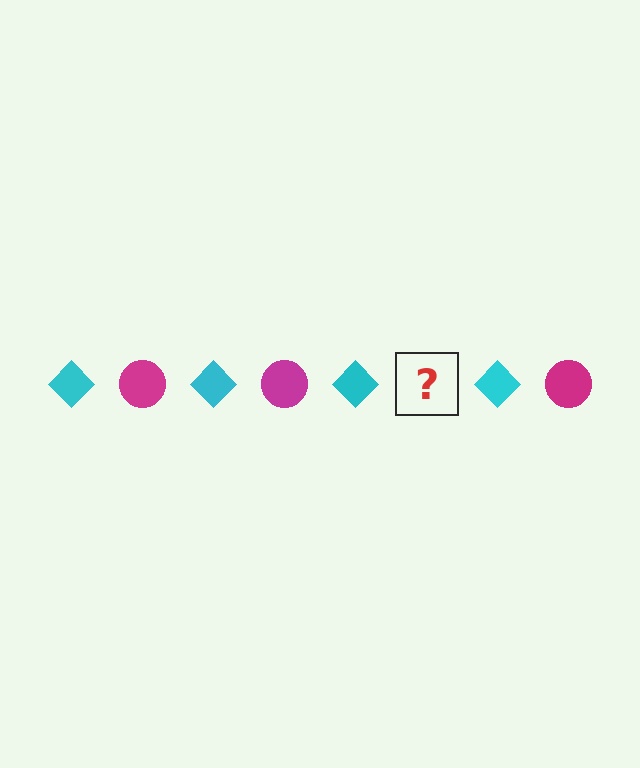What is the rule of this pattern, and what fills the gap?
The rule is that the pattern alternates between cyan diamond and magenta circle. The gap should be filled with a magenta circle.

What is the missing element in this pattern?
The missing element is a magenta circle.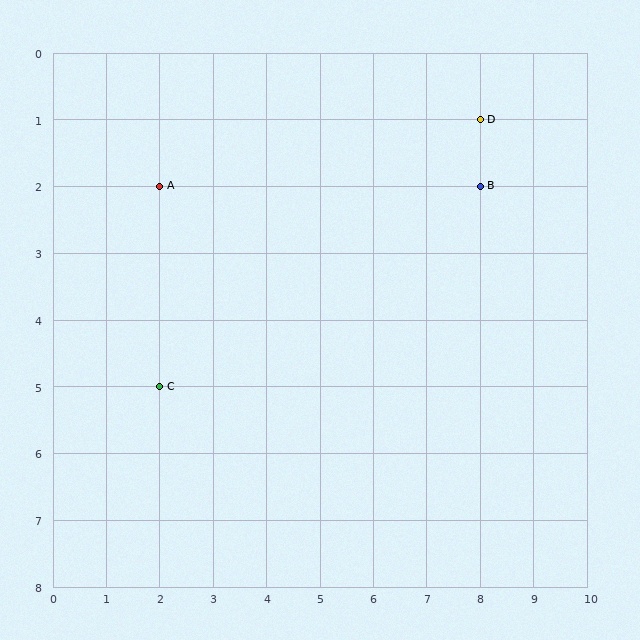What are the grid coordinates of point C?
Point C is at grid coordinates (2, 5).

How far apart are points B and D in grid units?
Points B and D are 1 row apart.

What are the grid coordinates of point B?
Point B is at grid coordinates (8, 2).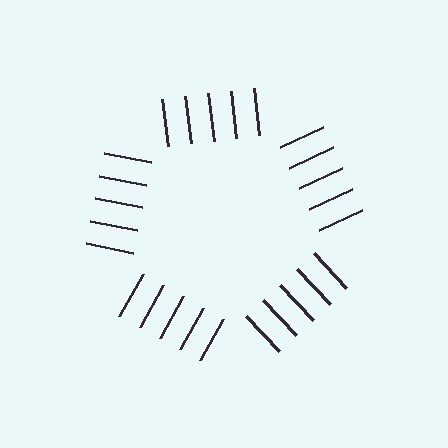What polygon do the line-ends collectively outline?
An illusory pentagon — the line segments terminate on its edges but no continuous stroke is drawn.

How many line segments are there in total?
25 — 5 along each of the 5 edges.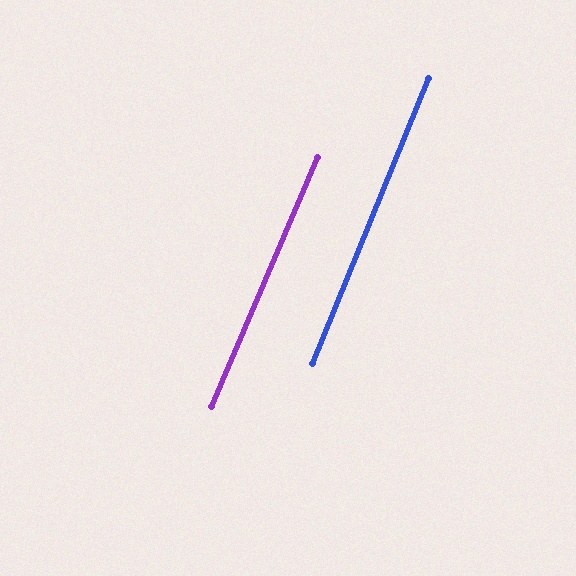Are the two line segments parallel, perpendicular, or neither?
Parallel — their directions differ by only 1.0°.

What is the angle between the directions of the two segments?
Approximately 1 degree.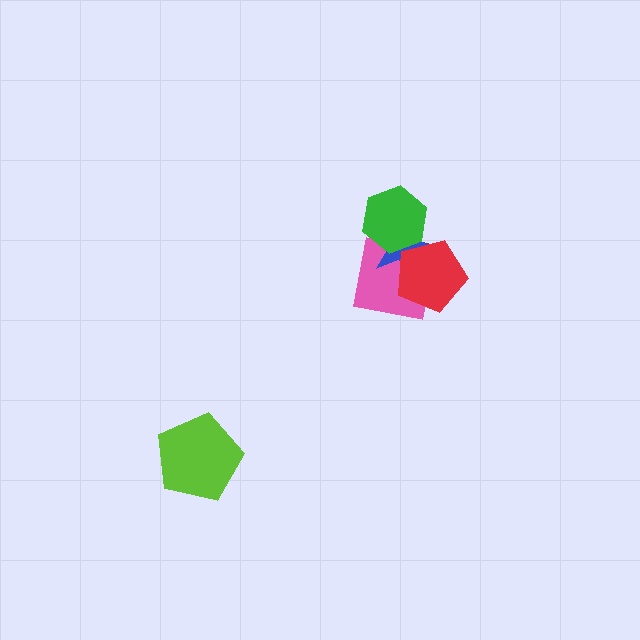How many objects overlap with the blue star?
3 objects overlap with the blue star.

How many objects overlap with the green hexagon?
2 objects overlap with the green hexagon.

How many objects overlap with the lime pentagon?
0 objects overlap with the lime pentagon.